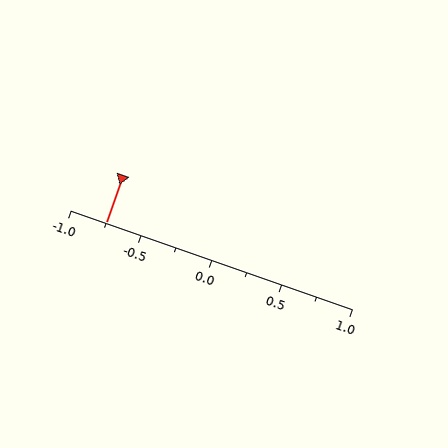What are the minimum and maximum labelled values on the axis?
The axis runs from -1.0 to 1.0.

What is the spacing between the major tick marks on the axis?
The major ticks are spaced 0.5 apart.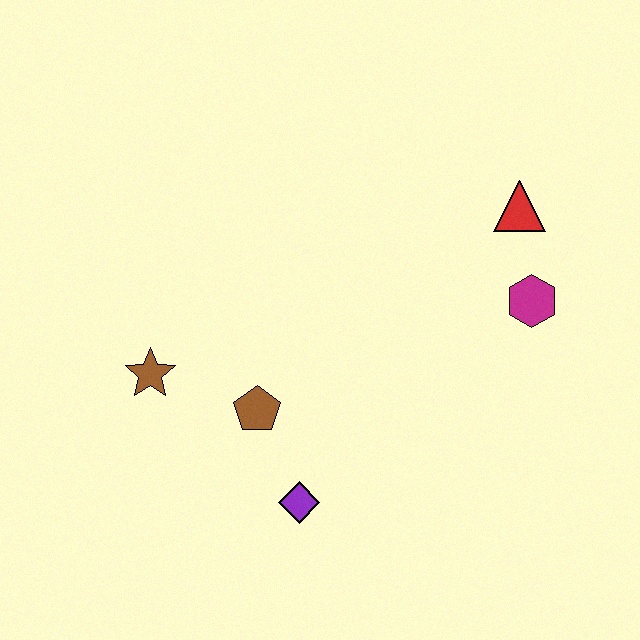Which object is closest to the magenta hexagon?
The red triangle is closest to the magenta hexagon.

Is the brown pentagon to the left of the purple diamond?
Yes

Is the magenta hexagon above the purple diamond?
Yes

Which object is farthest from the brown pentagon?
The red triangle is farthest from the brown pentagon.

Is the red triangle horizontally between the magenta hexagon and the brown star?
Yes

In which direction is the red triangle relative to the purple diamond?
The red triangle is above the purple diamond.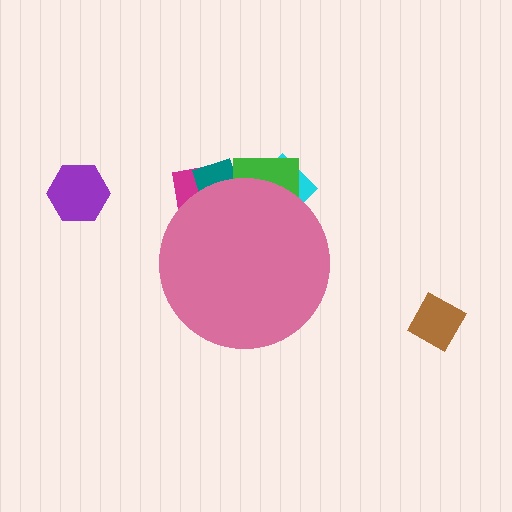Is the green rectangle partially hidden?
Yes, the green rectangle is partially hidden behind the pink circle.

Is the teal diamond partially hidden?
Yes, the teal diamond is partially hidden behind the pink circle.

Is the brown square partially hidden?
No, the brown square is fully visible.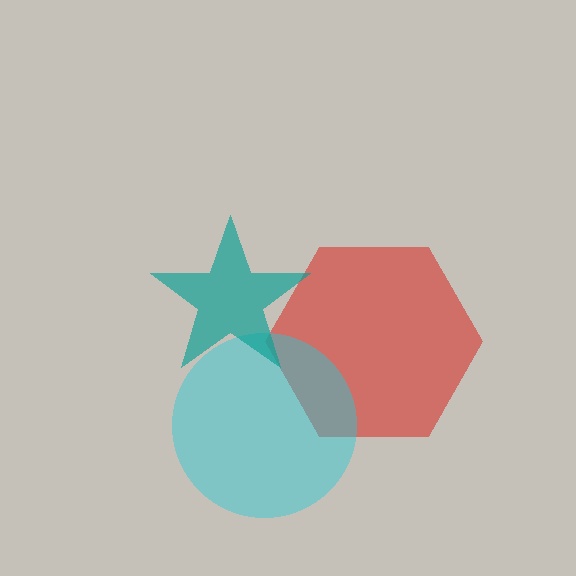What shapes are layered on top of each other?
The layered shapes are: a red hexagon, a cyan circle, a teal star.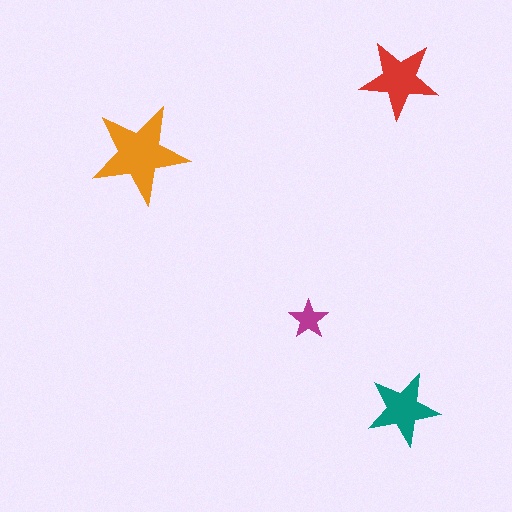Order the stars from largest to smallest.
the orange one, the red one, the teal one, the magenta one.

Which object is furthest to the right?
The teal star is rightmost.